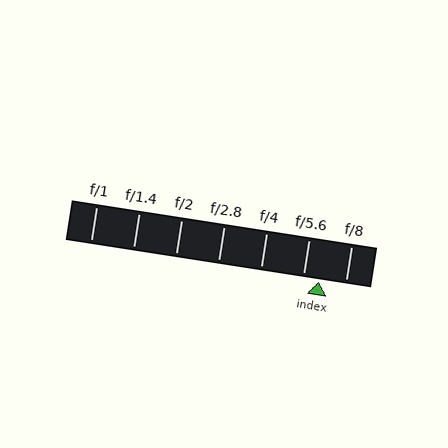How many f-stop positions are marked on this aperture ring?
There are 7 f-stop positions marked.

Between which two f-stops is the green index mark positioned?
The index mark is between f/5.6 and f/8.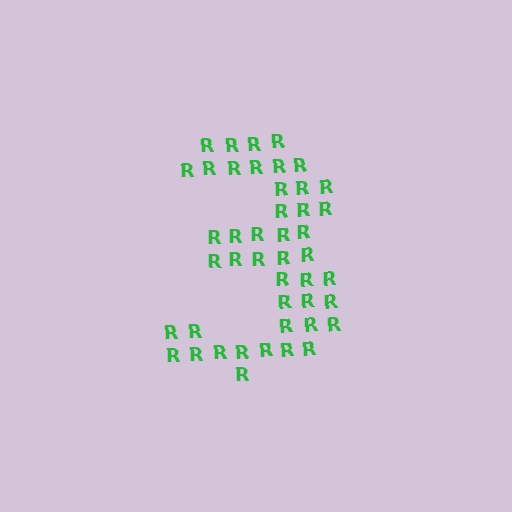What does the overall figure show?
The overall figure shows the digit 3.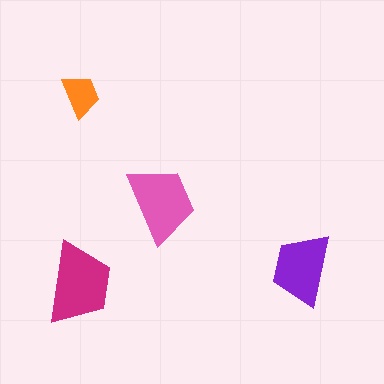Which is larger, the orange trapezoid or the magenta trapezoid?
The magenta one.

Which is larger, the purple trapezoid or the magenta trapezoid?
The magenta one.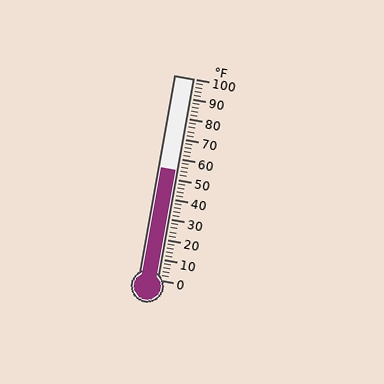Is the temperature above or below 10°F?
The temperature is above 10°F.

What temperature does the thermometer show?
The thermometer shows approximately 54°F.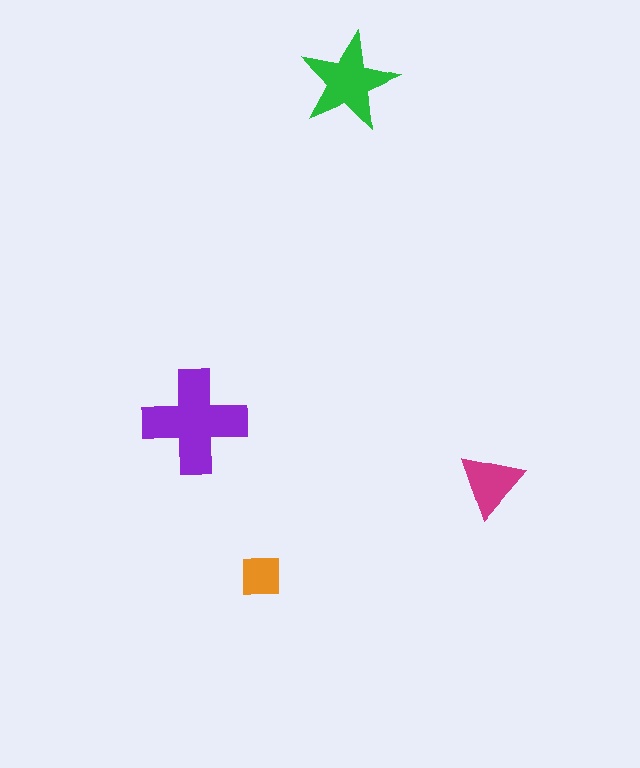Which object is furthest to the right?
The magenta triangle is rightmost.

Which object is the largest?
The purple cross.